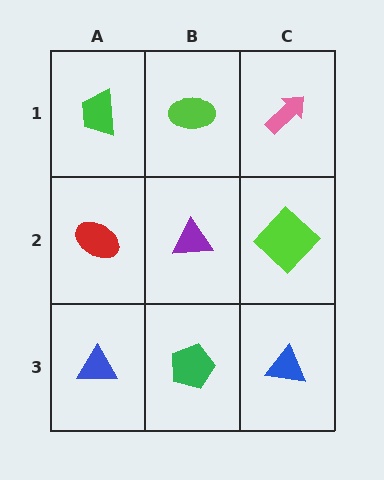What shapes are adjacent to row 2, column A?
A green trapezoid (row 1, column A), a blue triangle (row 3, column A), a purple triangle (row 2, column B).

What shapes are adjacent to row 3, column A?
A red ellipse (row 2, column A), a green pentagon (row 3, column B).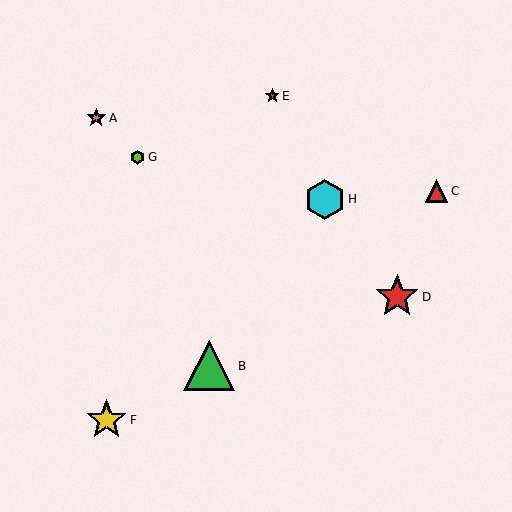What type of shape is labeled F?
Shape F is a yellow star.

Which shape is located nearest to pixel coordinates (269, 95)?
The brown star (labeled E) at (272, 96) is nearest to that location.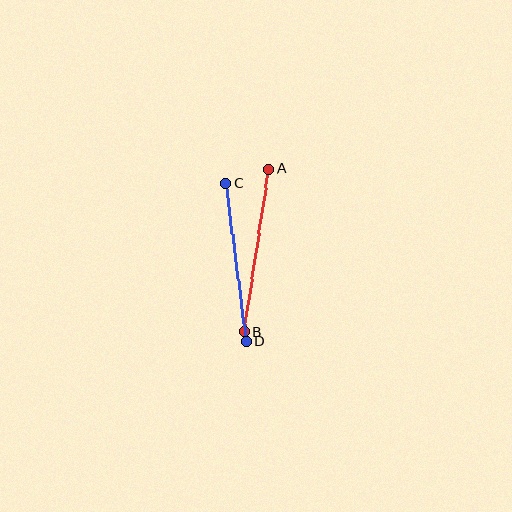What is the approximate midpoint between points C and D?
The midpoint is at approximately (236, 262) pixels.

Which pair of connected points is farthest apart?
Points A and B are farthest apart.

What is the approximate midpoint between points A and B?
The midpoint is at approximately (256, 250) pixels.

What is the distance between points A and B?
The distance is approximately 165 pixels.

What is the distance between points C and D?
The distance is approximately 160 pixels.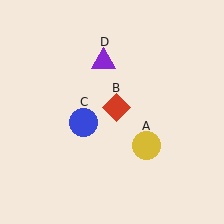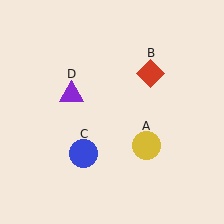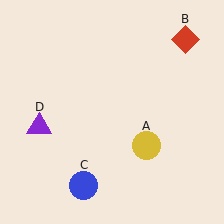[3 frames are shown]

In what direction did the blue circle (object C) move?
The blue circle (object C) moved down.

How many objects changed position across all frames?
3 objects changed position: red diamond (object B), blue circle (object C), purple triangle (object D).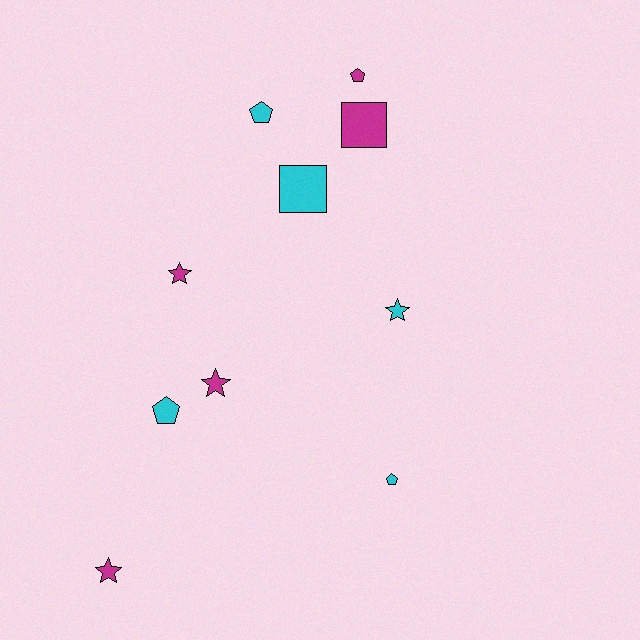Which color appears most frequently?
Magenta, with 5 objects.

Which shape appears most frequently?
Star, with 4 objects.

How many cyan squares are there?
There is 1 cyan square.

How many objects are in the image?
There are 10 objects.